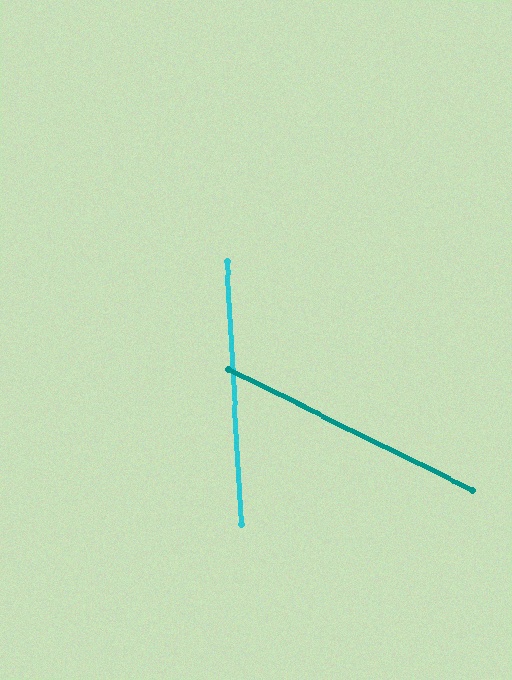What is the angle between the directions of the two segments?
Approximately 61 degrees.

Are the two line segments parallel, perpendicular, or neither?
Neither parallel nor perpendicular — they differ by about 61°.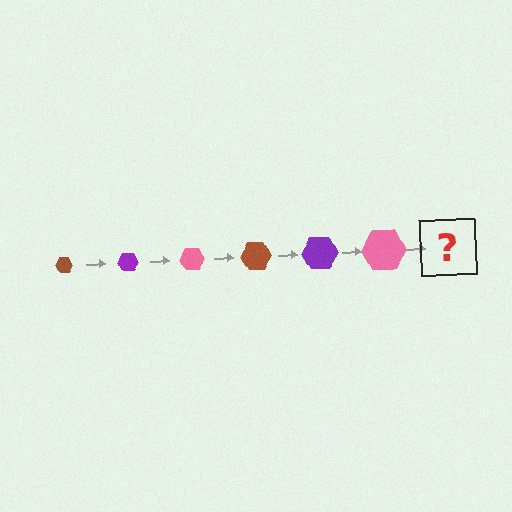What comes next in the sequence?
The next element should be a brown hexagon, larger than the previous one.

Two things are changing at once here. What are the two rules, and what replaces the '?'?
The two rules are that the hexagon grows larger each step and the color cycles through brown, purple, and pink. The '?' should be a brown hexagon, larger than the previous one.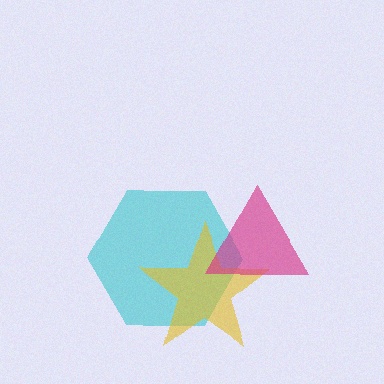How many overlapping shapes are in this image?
There are 3 overlapping shapes in the image.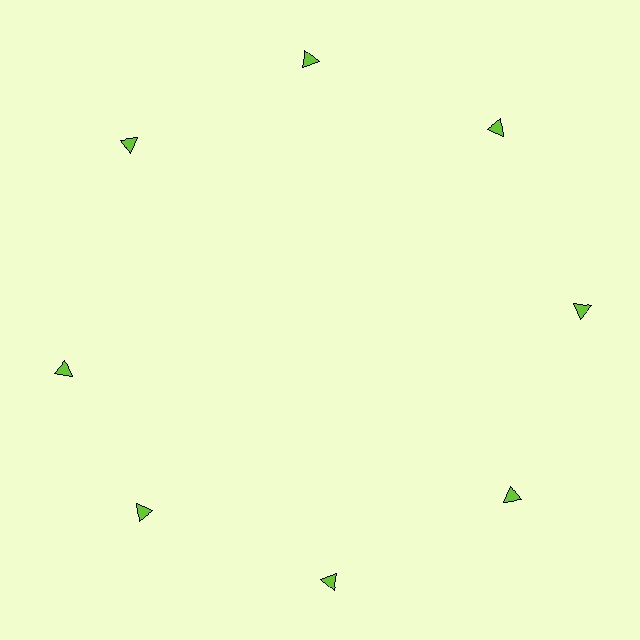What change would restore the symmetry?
The symmetry would be restored by rotating it back into even spacing with its neighbors so that all 8 triangles sit at equal angles and equal distance from the center.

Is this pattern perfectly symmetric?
No. The 8 lime triangles are arranged in a ring, but one element near the 9 o'clock position is rotated out of alignment along the ring, breaking the 8-fold rotational symmetry.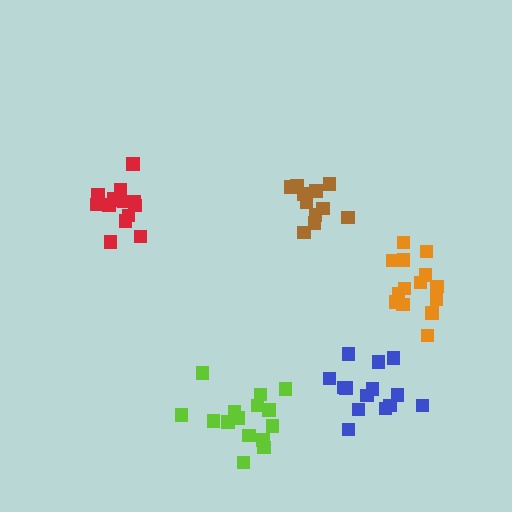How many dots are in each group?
Group 1: 14 dots, Group 2: 11 dots, Group 3: 14 dots, Group 4: 14 dots, Group 5: 15 dots (68 total).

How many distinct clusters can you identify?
There are 5 distinct clusters.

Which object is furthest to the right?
The orange cluster is rightmost.